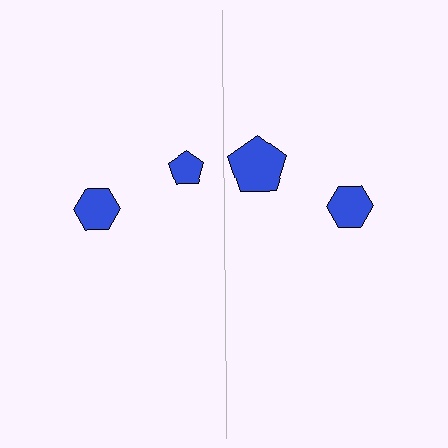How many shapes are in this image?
There are 4 shapes in this image.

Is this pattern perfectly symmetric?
No, the pattern is not perfectly symmetric. The blue pentagon on the right side has a different size than its mirror counterpart.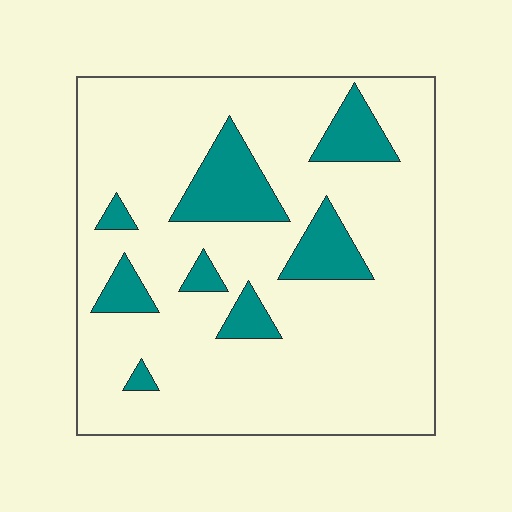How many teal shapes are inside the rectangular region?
8.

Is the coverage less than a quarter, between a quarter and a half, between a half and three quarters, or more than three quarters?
Less than a quarter.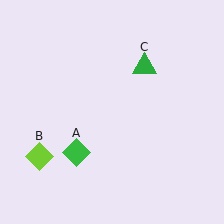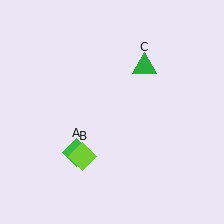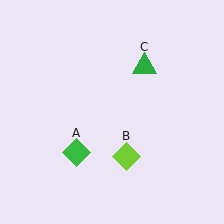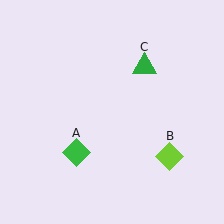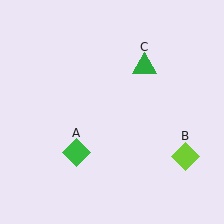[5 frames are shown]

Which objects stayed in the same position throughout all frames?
Green diamond (object A) and green triangle (object C) remained stationary.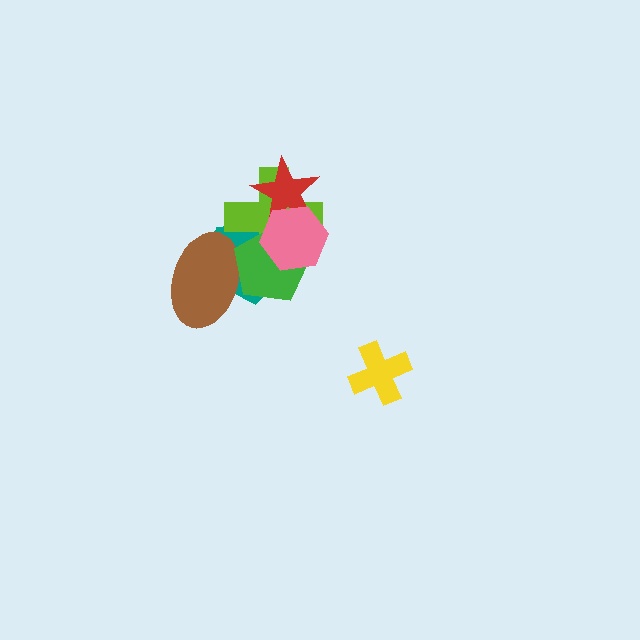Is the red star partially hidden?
Yes, it is partially covered by another shape.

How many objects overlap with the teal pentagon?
4 objects overlap with the teal pentagon.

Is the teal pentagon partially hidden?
Yes, it is partially covered by another shape.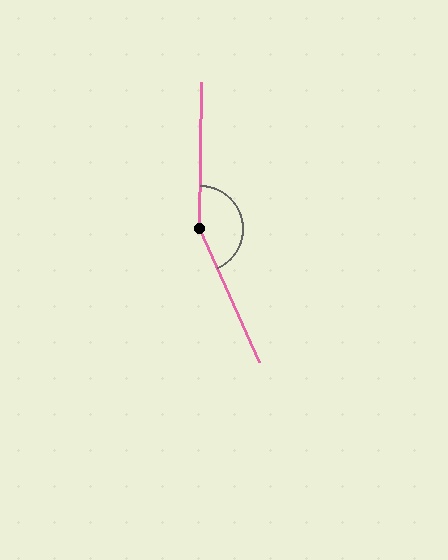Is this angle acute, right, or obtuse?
It is obtuse.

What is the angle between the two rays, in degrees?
Approximately 155 degrees.